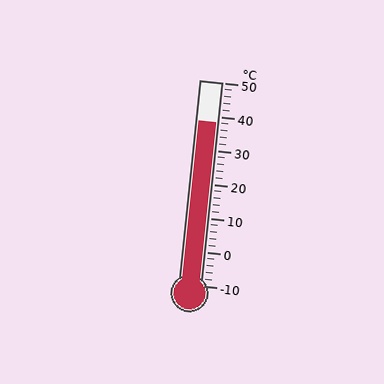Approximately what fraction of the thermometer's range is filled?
The thermometer is filled to approximately 80% of its range.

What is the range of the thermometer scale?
The thermometer scale ranges from -10°C to 50°C.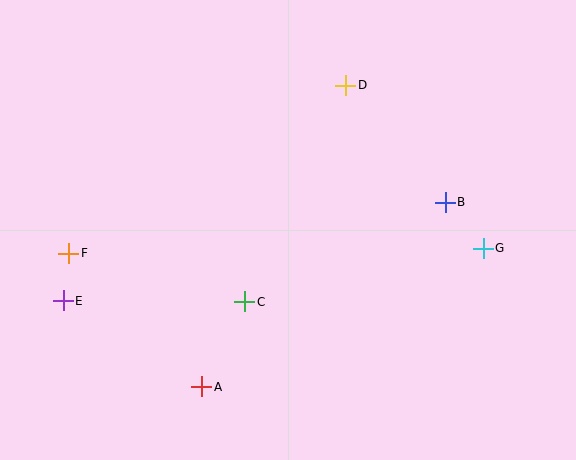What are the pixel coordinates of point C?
Point C is at (245, 302).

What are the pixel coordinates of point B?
Point B is at (445, 203).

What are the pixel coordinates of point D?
Point D is at (346, 85).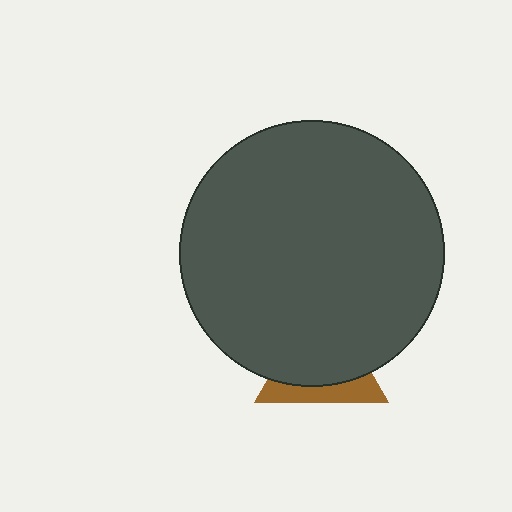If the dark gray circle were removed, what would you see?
You would see the complete brown triangle.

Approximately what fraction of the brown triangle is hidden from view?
Roughly 68% of the brown triangle is hidden behind the dark gray circle.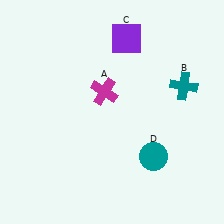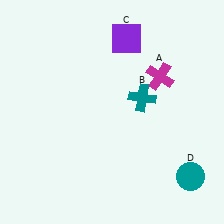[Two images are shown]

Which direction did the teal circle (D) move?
The teal circle (D) moved right.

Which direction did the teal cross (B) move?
The teal cross (B) moved left.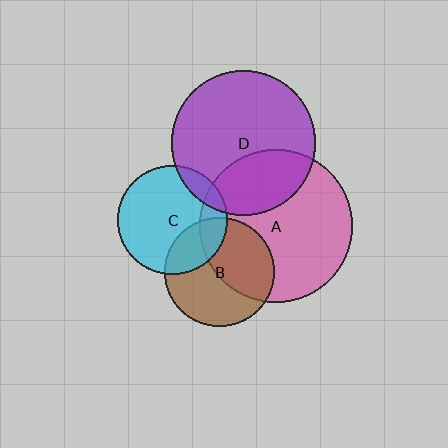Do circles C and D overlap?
Yes.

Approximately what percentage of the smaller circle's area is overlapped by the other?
Approximately 10%.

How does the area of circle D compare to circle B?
Approximately 1.8 times.